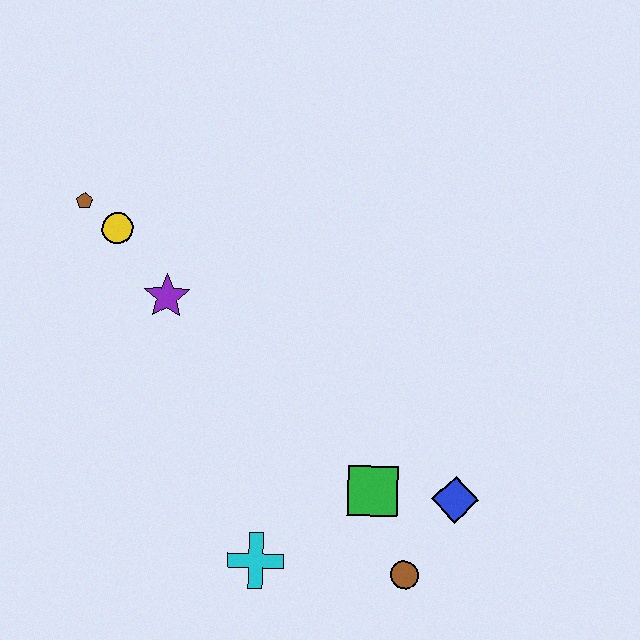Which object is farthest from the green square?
The brown pentagon is farthest from the green square.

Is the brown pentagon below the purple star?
No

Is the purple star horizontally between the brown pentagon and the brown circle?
Yes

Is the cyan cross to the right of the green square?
No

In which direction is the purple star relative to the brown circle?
The purple star is above the brown circle.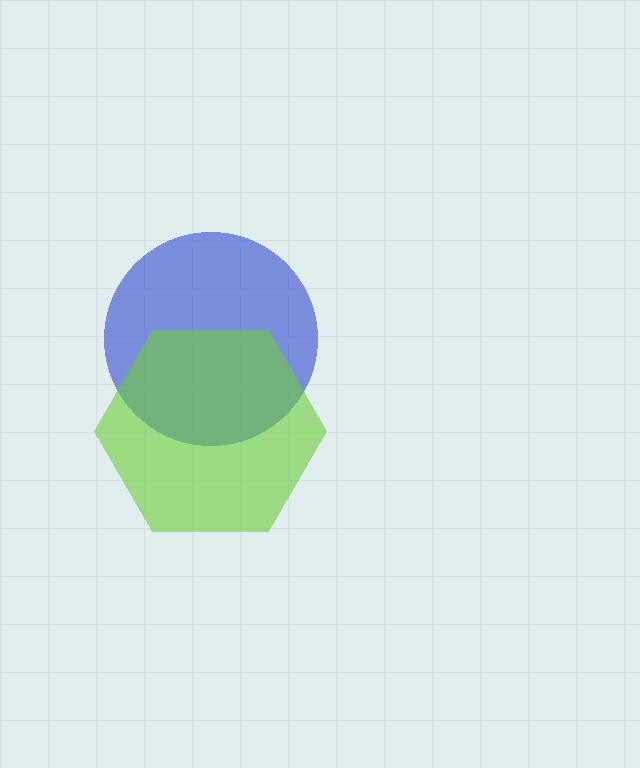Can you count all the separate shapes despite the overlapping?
Yes, there are 2 separate shapes.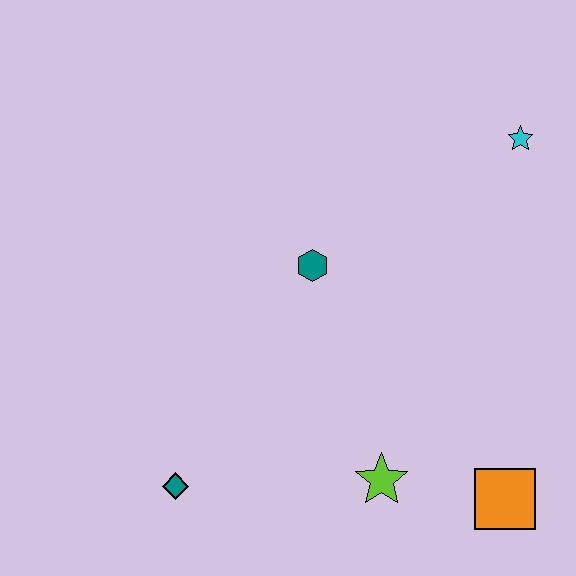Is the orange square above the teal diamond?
No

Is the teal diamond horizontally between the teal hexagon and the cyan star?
No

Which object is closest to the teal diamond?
The lime star is closest to the teal diamond.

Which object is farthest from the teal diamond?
The cyan star is farthest from the teal diamond.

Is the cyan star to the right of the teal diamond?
Yes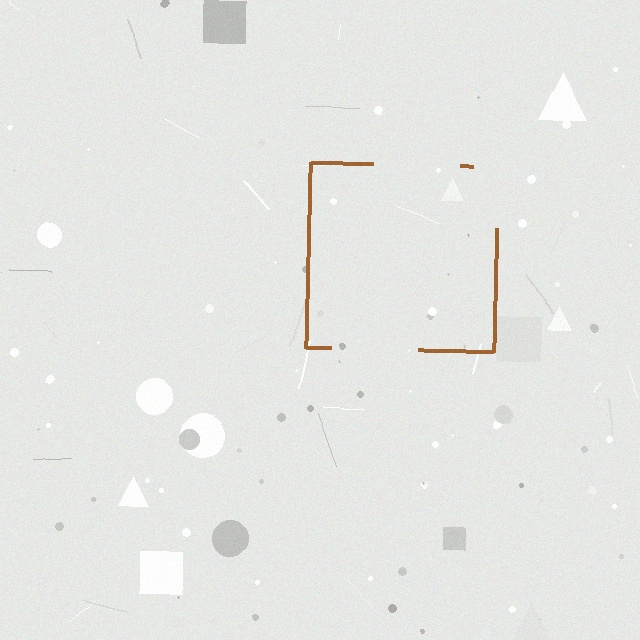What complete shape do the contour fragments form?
The contour fragments form a square.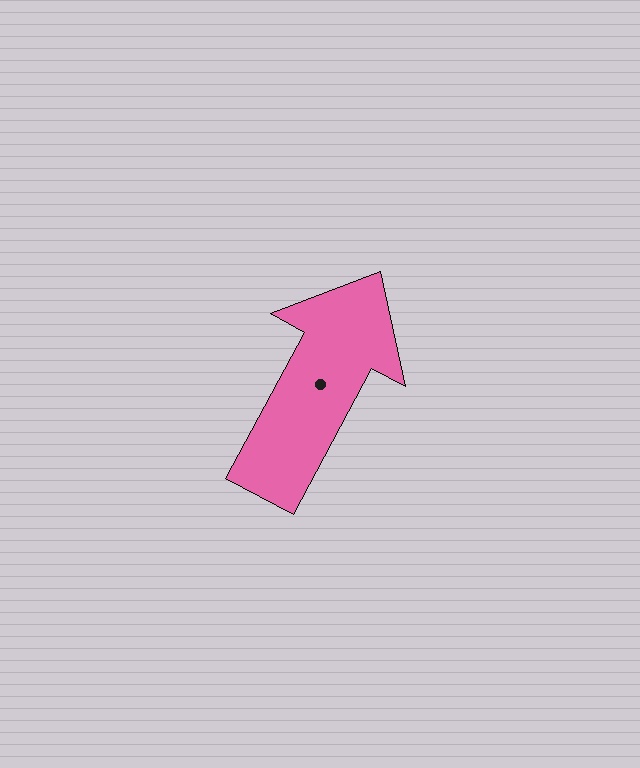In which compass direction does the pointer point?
Northeast.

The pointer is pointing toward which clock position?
Roughly 1 o'clock.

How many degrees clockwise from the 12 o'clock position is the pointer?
Approximately 28 degrees.